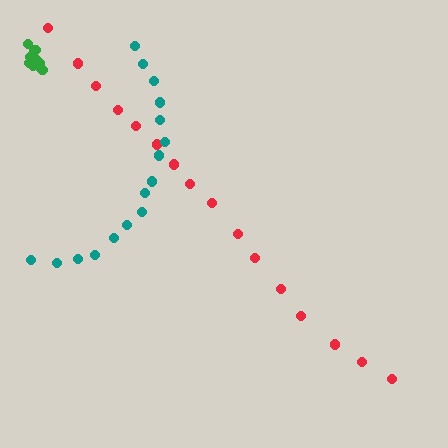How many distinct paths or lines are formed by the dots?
There are 3 distinct paths.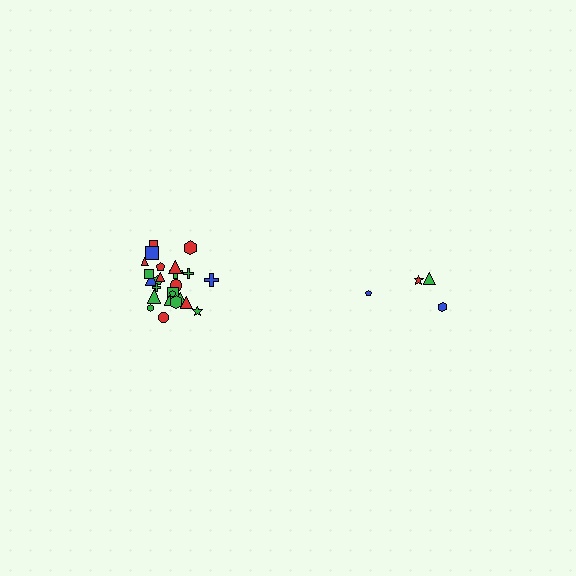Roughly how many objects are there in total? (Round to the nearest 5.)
Roughly 30 objects in total.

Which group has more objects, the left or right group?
The left group.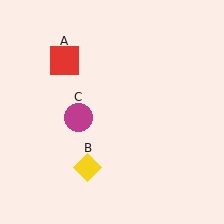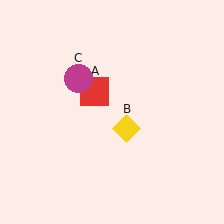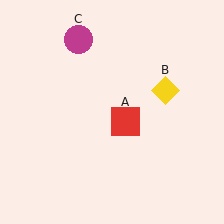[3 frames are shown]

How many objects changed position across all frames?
3 objects changed position: red square (object A), yellow diamond (object B), magenta circle (object C).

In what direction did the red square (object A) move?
The red square (object A) moved down and to the right.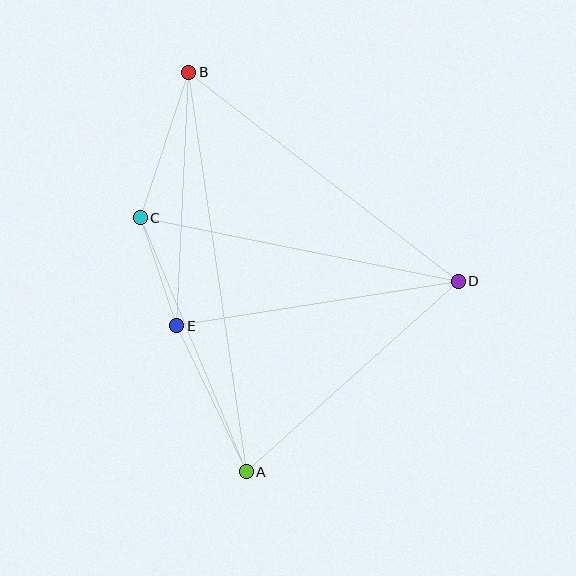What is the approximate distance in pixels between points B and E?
The distance between B and E is approximately 254 pixels.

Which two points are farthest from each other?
Points A and B are farthest from each other.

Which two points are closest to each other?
Points C and E are closest to each other.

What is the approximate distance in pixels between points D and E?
The distance between D and E is approximately 285 pixels.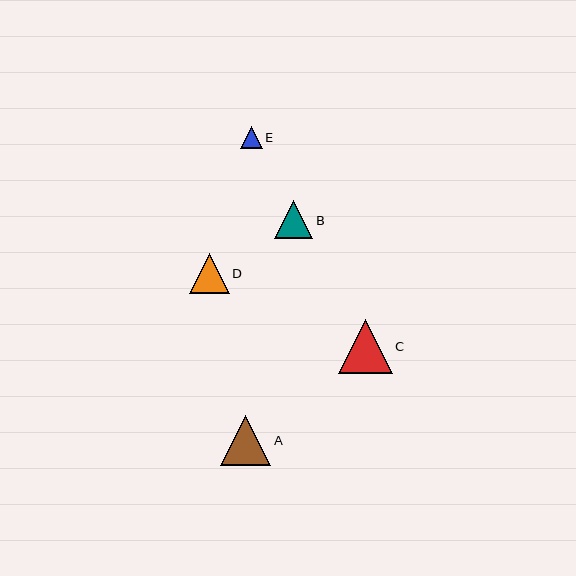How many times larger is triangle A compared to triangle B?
Triangle A is approximately 1.3 times the size of triangle B.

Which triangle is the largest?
Triangle C is the largest with a size of approximately 54 pixels.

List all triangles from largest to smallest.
From largest to smallest: C, A, D, B, E.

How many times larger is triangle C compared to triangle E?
Triangle C is approximately 2.5 times the size of triangle E.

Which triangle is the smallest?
Triangle E is the smallest with a size of approximately 22 pixels.